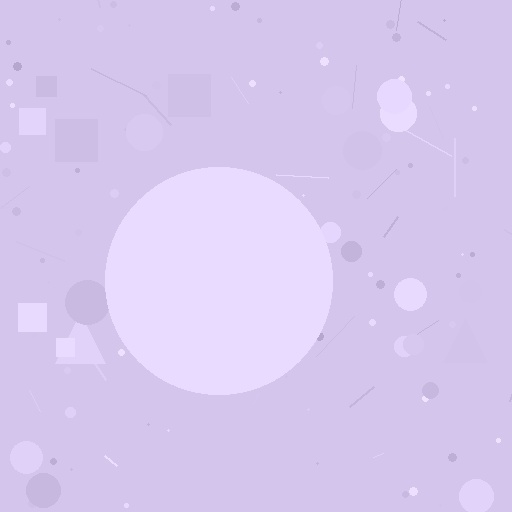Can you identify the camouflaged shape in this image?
The camouflaged shape is a circle.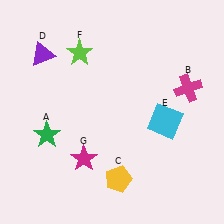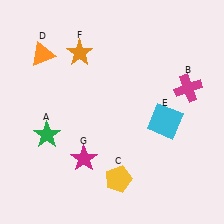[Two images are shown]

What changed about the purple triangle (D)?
In Image 1, D is purple. In Image 2, it changed to orange.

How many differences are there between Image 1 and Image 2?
There are 2 differences between the two images.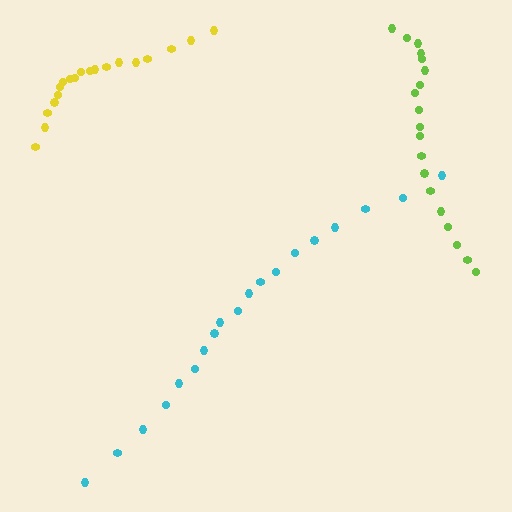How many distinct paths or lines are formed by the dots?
There are 3 distinct paths.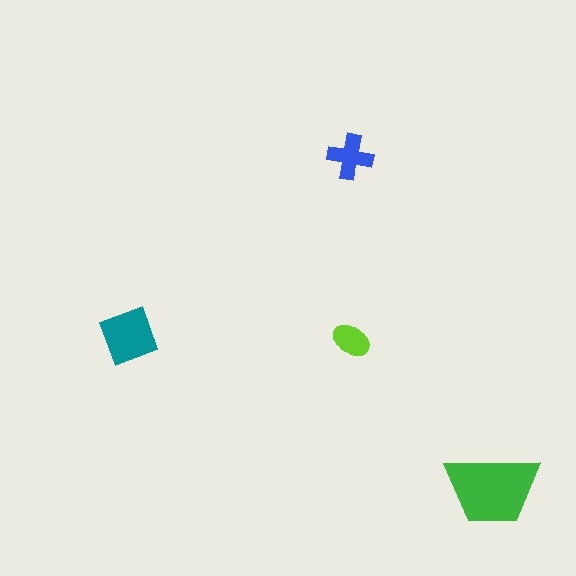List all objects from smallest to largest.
The lime ellipse, the blue cross, the teal diamond, the green trapezoid.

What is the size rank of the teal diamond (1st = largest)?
2nd.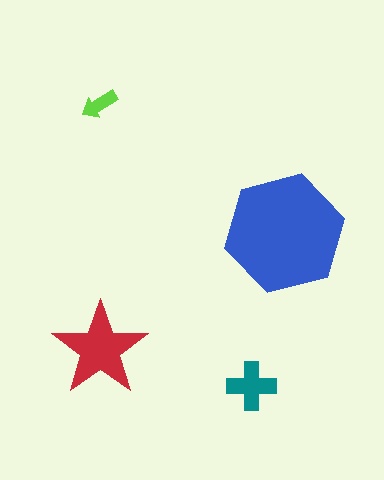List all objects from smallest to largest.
The lime arrow, the teal cross, the red star, the blue hexagon.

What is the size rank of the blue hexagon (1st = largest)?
1st.